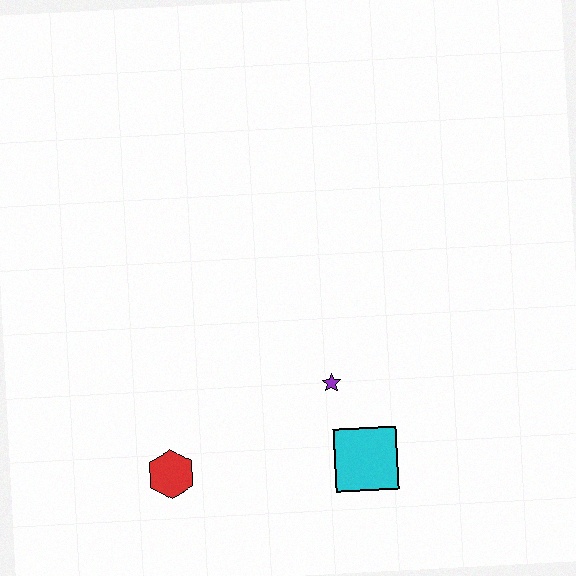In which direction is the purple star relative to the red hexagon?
The purple star is to the right of the red hexagon.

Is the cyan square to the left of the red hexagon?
No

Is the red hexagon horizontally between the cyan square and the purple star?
No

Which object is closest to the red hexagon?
The purple star is closest to the red hexagon.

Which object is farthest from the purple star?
The red hexagon is farthest from the purple star.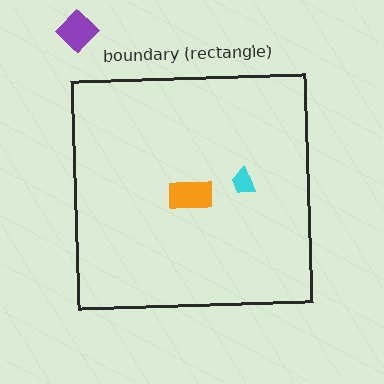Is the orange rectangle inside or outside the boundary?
Inside.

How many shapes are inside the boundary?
2 inside, 1 outside.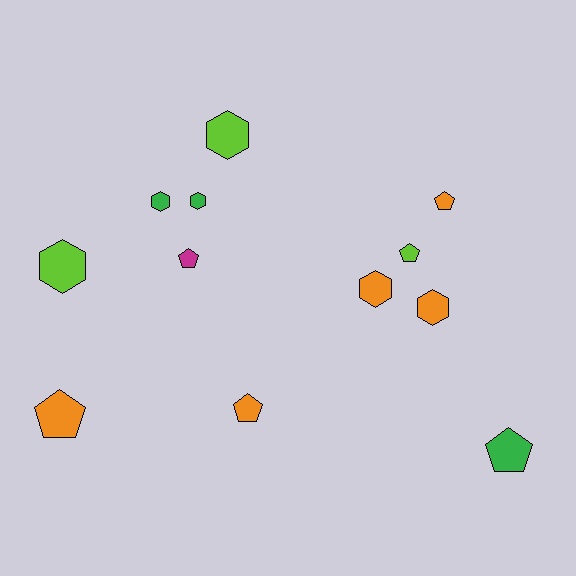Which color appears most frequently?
Orange, with 5 objects.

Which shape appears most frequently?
Pentagon, with 6 objects.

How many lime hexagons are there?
There are 2 lime hexagons.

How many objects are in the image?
There are 12 objects.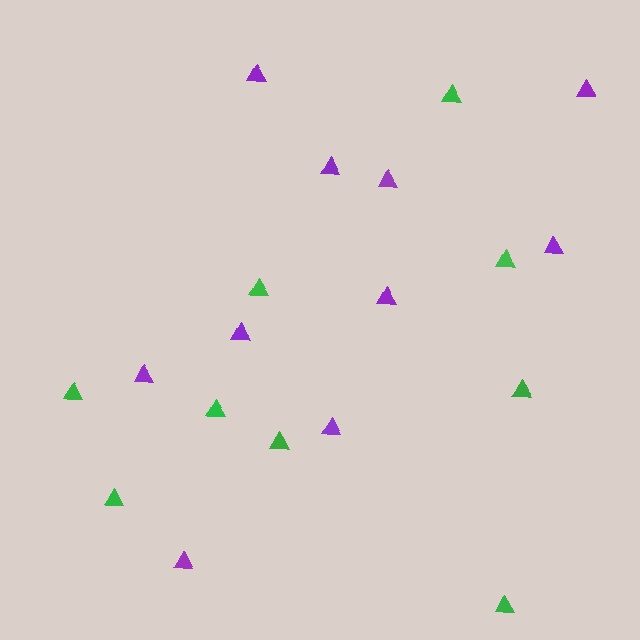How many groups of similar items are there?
There are 2 groups: one group of green triangles (9) and one group of purple triangles (10).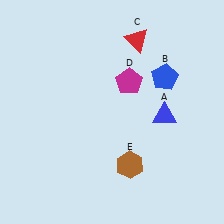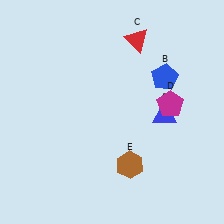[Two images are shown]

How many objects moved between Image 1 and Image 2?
1 object moved between the two images.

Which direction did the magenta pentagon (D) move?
The magenta pentagon (D) moved right.